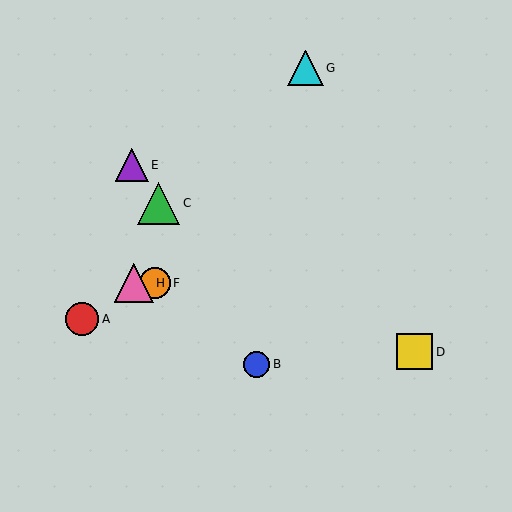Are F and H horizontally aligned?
Yes, both are at y≈283.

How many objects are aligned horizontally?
2 objects (F, H) are aligned horizontally.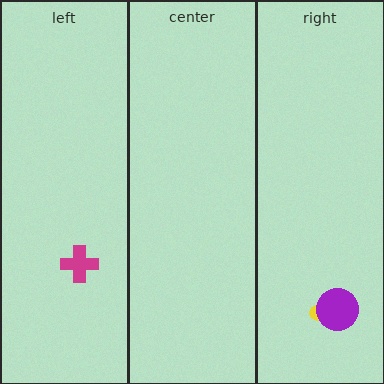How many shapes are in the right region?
2.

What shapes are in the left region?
The magenta cross.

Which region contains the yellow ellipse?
The right region.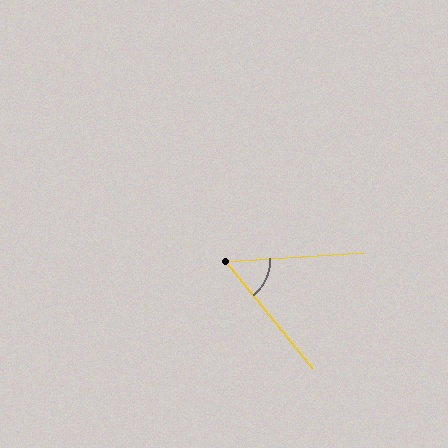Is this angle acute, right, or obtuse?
It is acute.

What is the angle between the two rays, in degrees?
Approximately 55 degrees.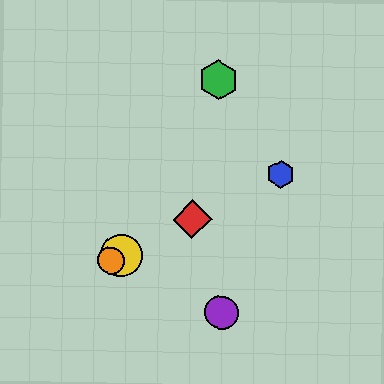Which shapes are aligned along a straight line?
The red diamond, the blue hexagon, the yellow circle, the orange circle are aligned along a straight line.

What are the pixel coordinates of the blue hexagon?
The blue hexagon is at (281, 174).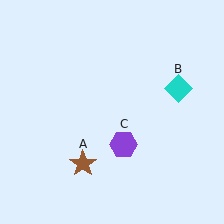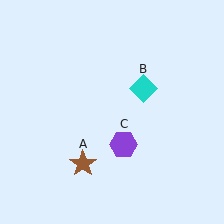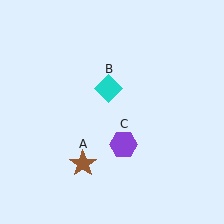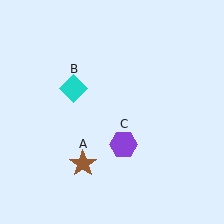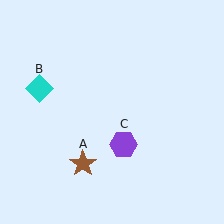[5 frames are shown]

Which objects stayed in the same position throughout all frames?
Brown star (object A) and purple hexagon (object C) remained stationary.